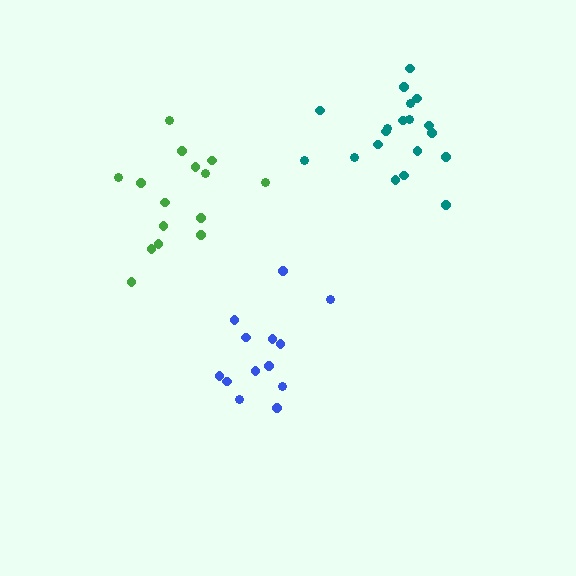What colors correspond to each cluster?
The clusters are colored: teal, green, blue.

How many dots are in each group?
Group 1: 19 dots, Group 2: 15 dots, Group 3: 13 dots (47 total).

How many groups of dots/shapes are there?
There are 3 groups.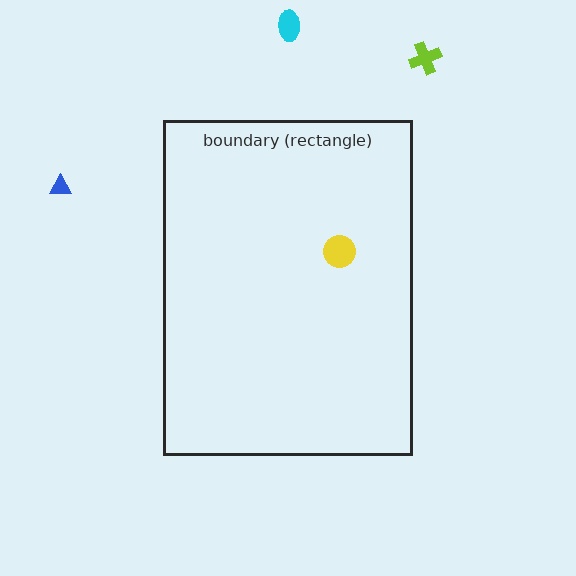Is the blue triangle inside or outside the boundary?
Outside.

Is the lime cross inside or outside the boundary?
Outside.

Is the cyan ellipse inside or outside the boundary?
Outside.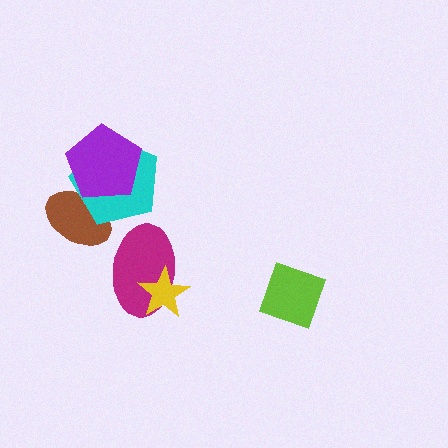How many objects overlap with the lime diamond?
0 objects overlap with the lime diamond.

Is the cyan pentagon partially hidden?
Yes, it is partially covered by another shape.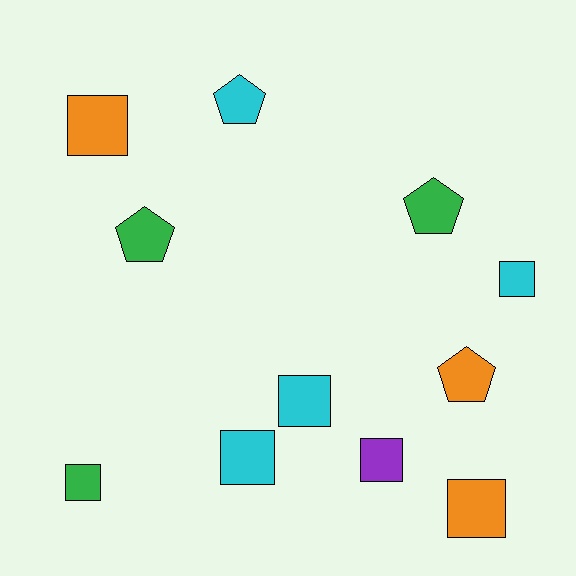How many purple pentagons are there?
There are no purple pentagons.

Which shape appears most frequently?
Square, with 7 objects.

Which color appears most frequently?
Cyan, with 4 objects.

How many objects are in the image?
There are 11 objects.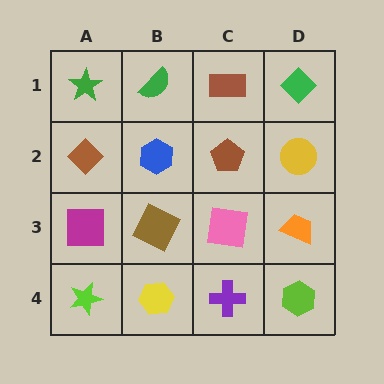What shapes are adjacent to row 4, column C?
A pink square (row 3, column C), a yellow hexagon (row 4, column B), a lime hexagon (row 4, column D).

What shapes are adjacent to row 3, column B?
A blue hexagon (row 2, column B), a yellow hexagon (row 4, column B), a magenta square (row 3, column A), a pink square (row 3, column C).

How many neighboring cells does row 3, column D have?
3.